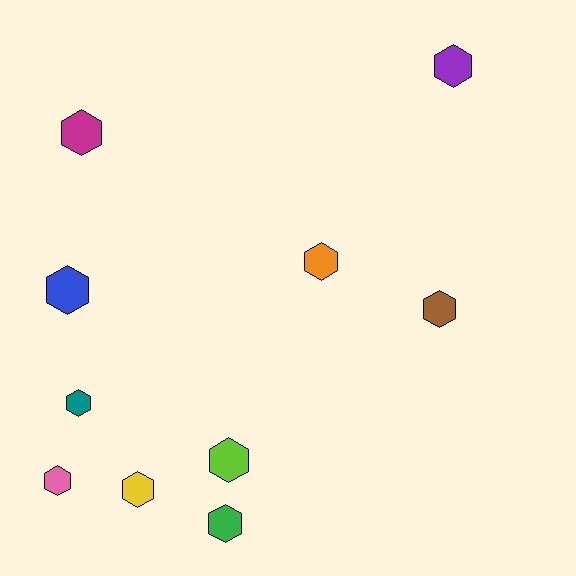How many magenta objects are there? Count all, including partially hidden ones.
There is 1 magenta object.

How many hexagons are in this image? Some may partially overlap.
There are 10 hexagons.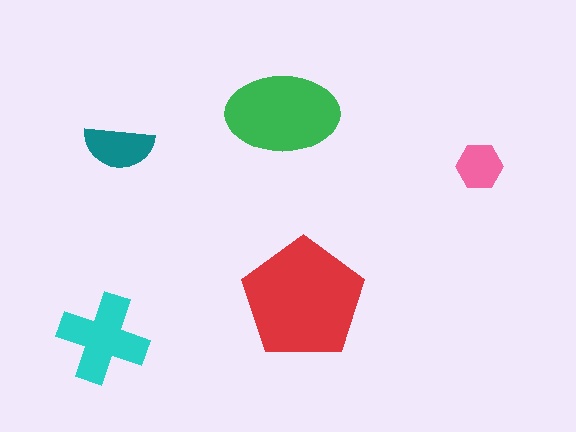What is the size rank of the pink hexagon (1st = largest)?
5th.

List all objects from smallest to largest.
The pink hexagon, the teal semicircle, the cyan cross, the green ellipse, the red pentagon.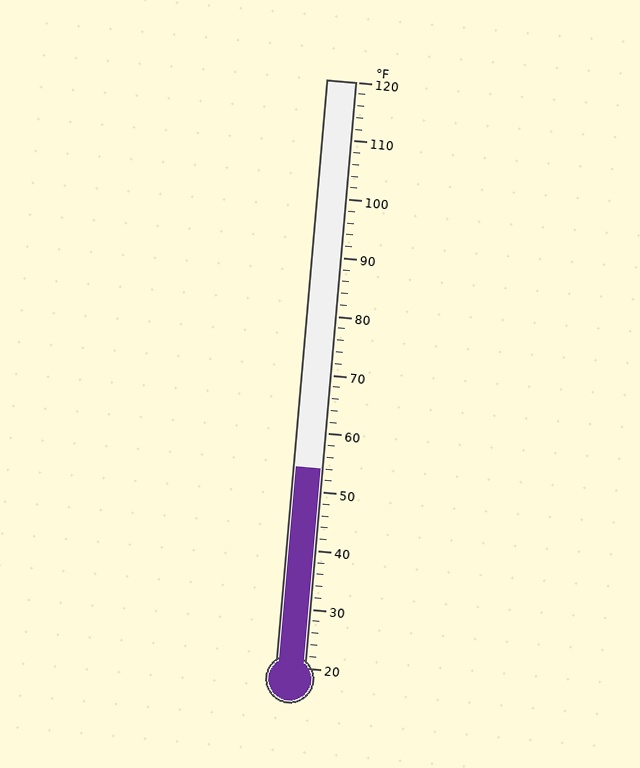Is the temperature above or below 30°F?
The temperature is above 30°F.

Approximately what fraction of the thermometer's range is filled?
The thermometer is filled to approximately 35% of its range.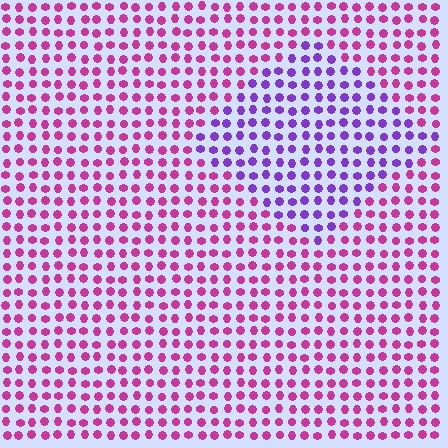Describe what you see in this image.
The image is filled with small magenta elements in a uniform arrangement. A diamond-shaped region is visible where the elements are tinted to a slightly different hue, forming a subtle color boundary.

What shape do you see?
I see a diamond.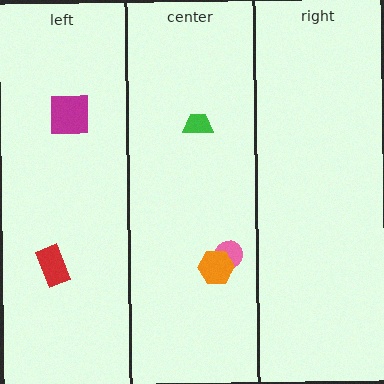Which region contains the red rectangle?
The left region.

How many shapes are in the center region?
3.